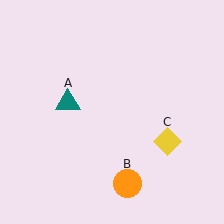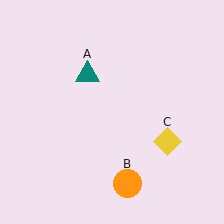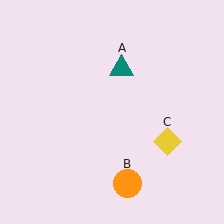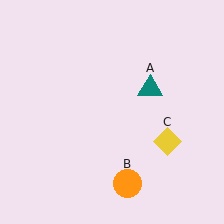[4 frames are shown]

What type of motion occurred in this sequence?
The teal triangle (object A) rotated clockwise around the center of the scene.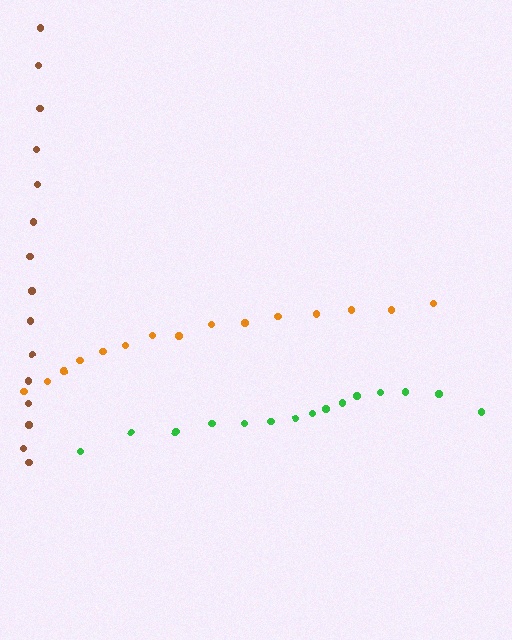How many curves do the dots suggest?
There are 3 distinct paths.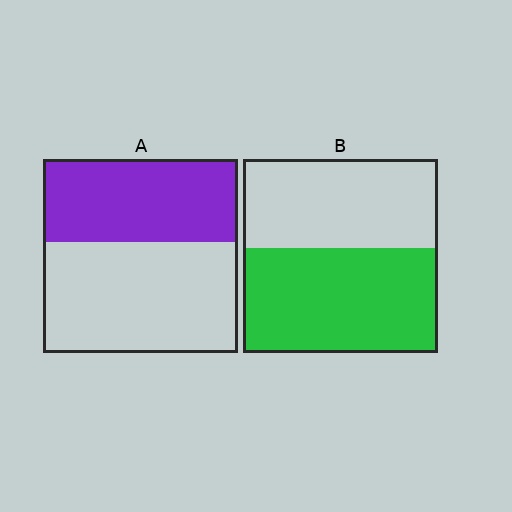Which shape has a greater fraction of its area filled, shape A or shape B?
Shape B.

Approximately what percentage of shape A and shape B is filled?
A is approximately 45% and B is approximately 55%.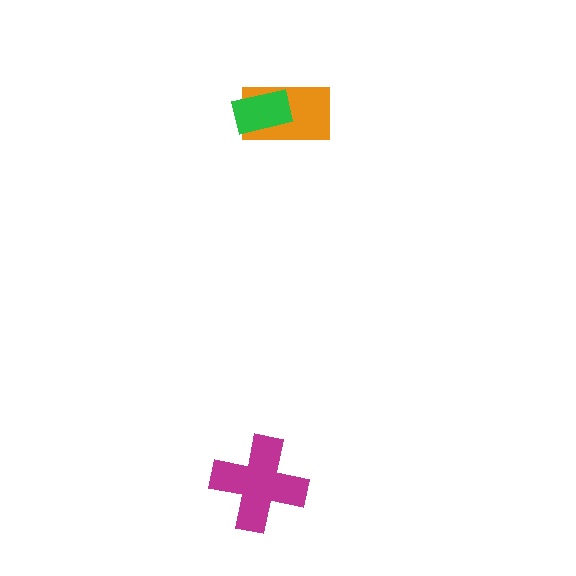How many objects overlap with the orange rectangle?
1 object overlaps with the orange rectangle.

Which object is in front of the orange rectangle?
The green rectangle is in front of the orange rectangle.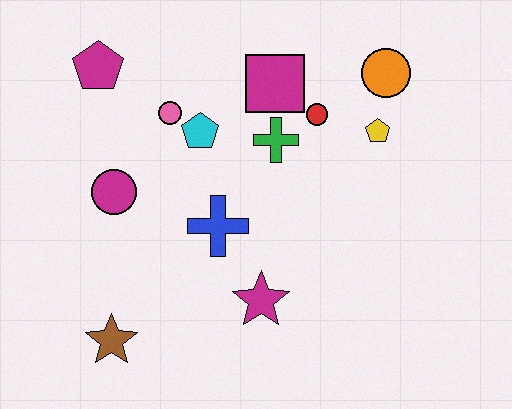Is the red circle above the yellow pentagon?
Yes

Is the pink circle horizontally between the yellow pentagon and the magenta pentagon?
Yes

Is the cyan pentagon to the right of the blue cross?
No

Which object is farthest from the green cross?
The brown star is farthest from the green cross.